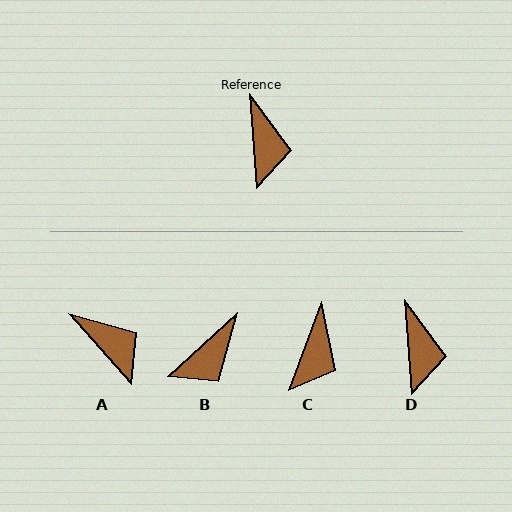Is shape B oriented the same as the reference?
No, it is off by about 52 degrees.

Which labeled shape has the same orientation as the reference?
D.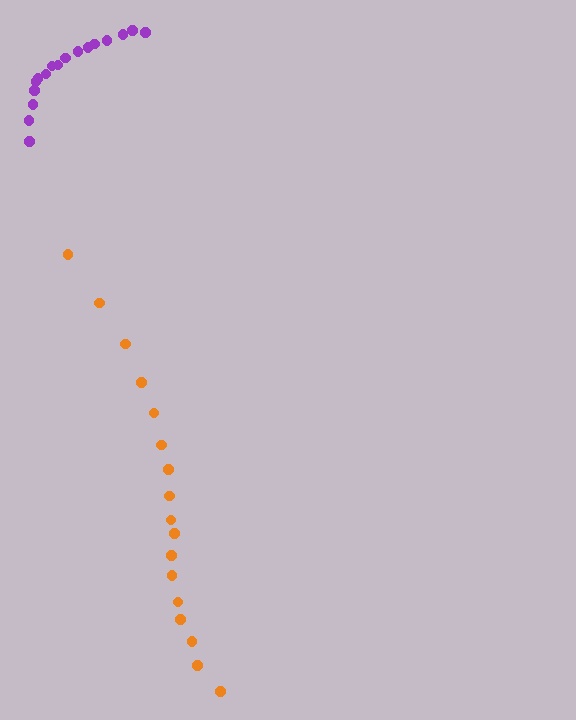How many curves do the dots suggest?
There are 2 distinct paths.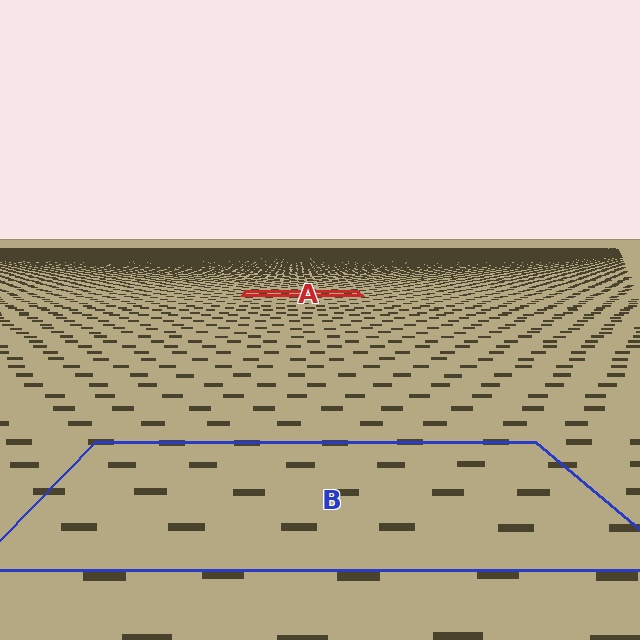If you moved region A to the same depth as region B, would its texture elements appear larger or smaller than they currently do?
They would appear larger. At a closer depth, the same texture elements are projected at a bigger on-screen size.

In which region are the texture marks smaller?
The texture marks are smaller in region A, because it is farther away.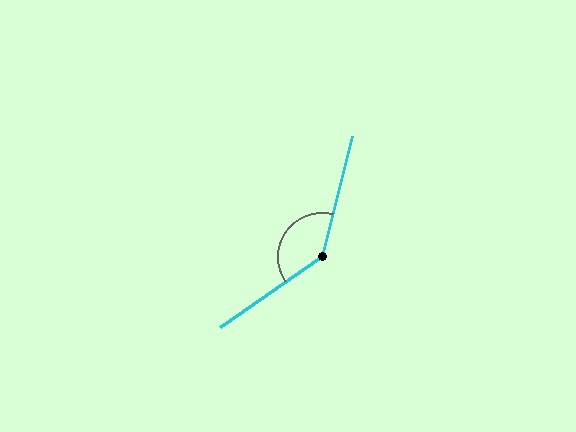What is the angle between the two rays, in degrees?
Approximately 138 degrees.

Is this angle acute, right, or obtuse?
It is obtuse.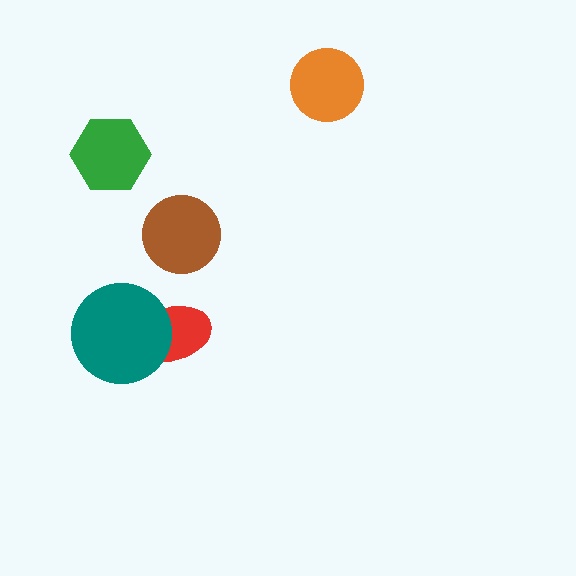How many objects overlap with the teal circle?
1 object overlaps with the teal circle.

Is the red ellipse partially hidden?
Yes, it is partially covered by another shape.